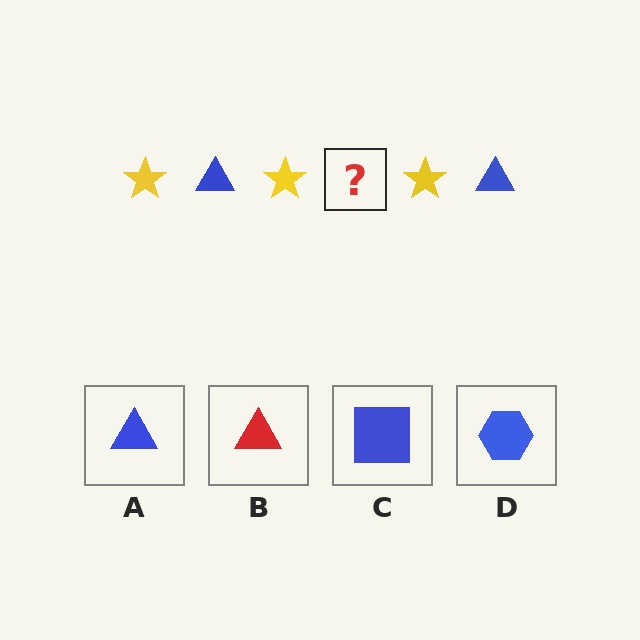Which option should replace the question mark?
Option A.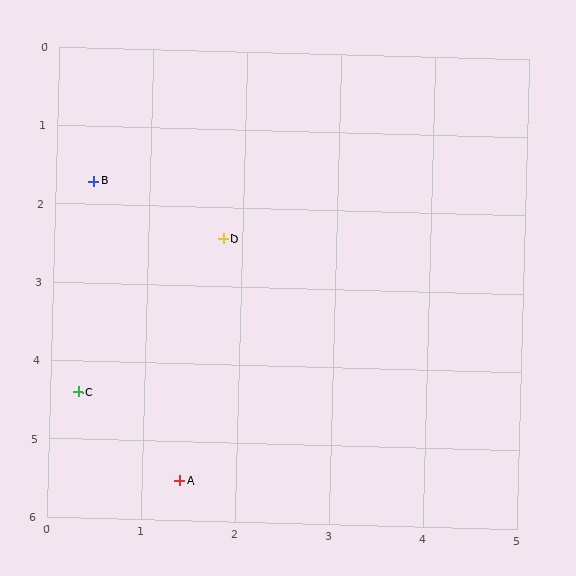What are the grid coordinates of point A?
Point A is at approximately (1.4, 5.5).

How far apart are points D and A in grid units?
Points D and A are about 3.1 grid units apart.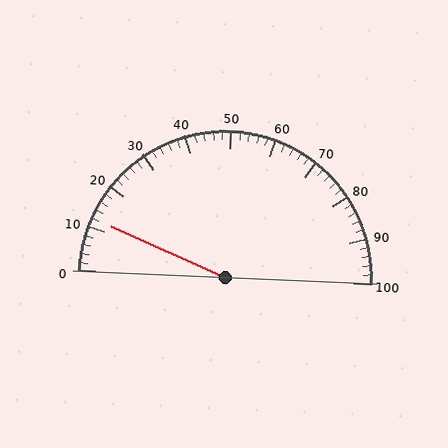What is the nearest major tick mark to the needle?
The nearest major tick mark is 10.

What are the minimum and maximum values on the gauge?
The gauge ranges from 0 to 100.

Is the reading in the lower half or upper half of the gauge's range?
The reading is in the lower half of the range (0 to 100).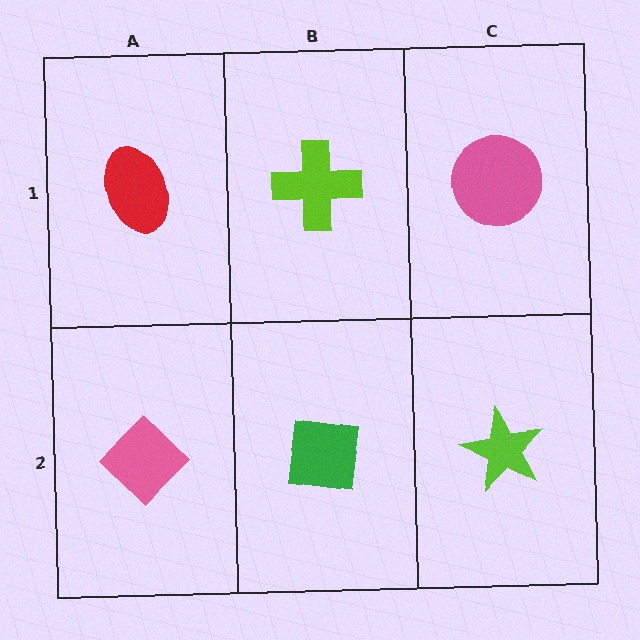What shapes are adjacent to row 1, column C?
A lime star (row 2, column C), a lime cross (row 1, column B).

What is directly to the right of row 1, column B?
A pink circle.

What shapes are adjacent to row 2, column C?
A pink circle (row 1, column C), a green square (row 2, column B).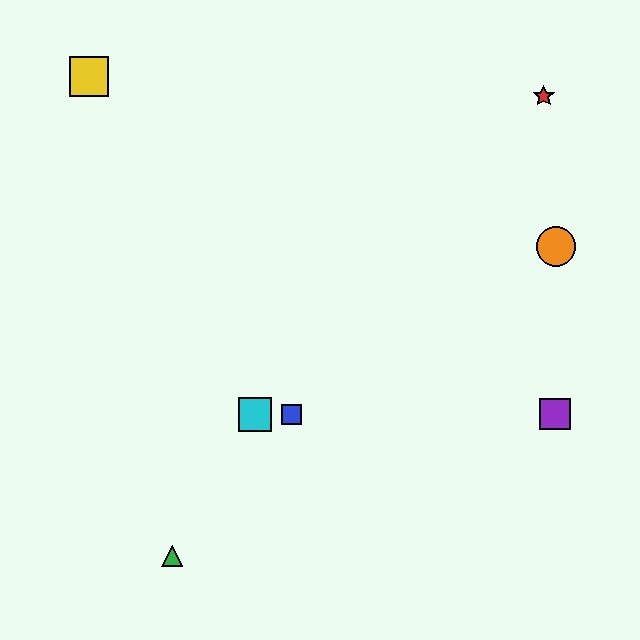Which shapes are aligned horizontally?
The blue square, the purple square, the cyan square are aligned horizontally.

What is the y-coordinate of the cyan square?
The cyan square is at y≈414.